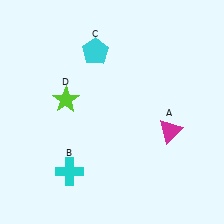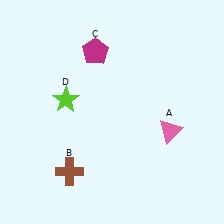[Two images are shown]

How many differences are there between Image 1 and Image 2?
There are 3 differences between the two images.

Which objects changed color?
A changed from magenta to pink. B changed from cyan to brown. C changed from cyan to magenta.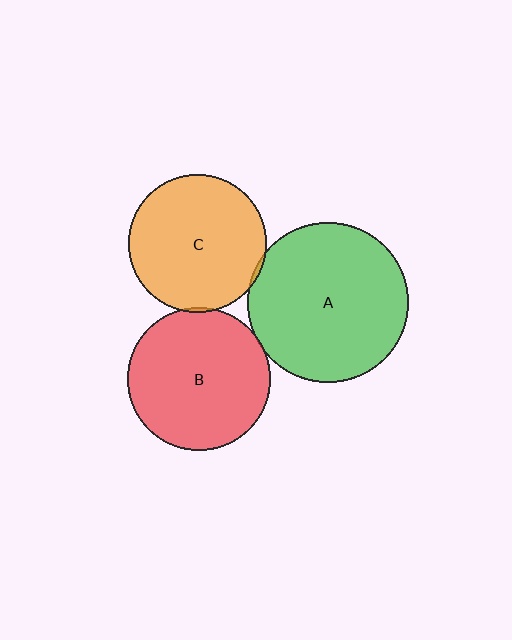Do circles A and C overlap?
Yes.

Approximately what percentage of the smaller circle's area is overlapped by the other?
Approximately 5%.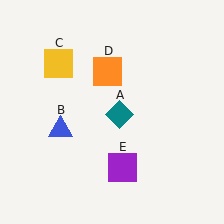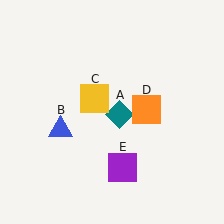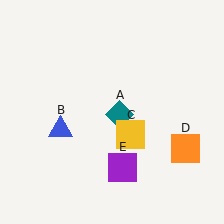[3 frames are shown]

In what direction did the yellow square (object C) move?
The yellow square (object C) moved down and to the right.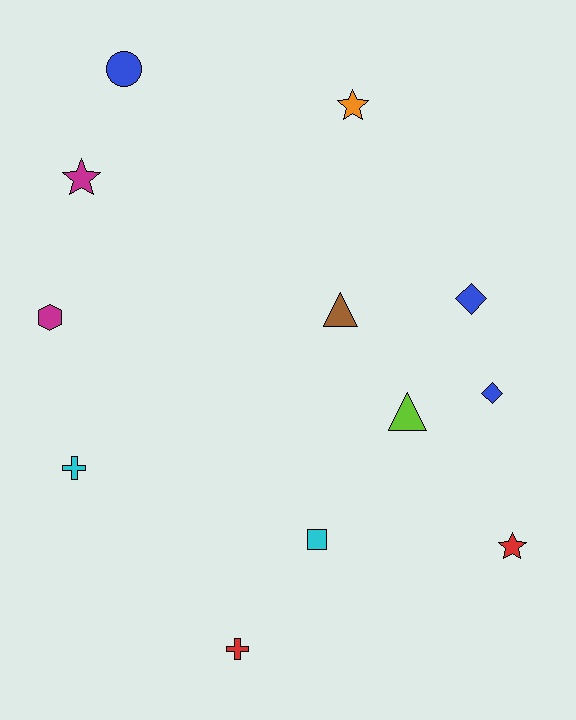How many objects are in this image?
There are 12 objects.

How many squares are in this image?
There is 1 square.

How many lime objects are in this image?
There is 1 lime object.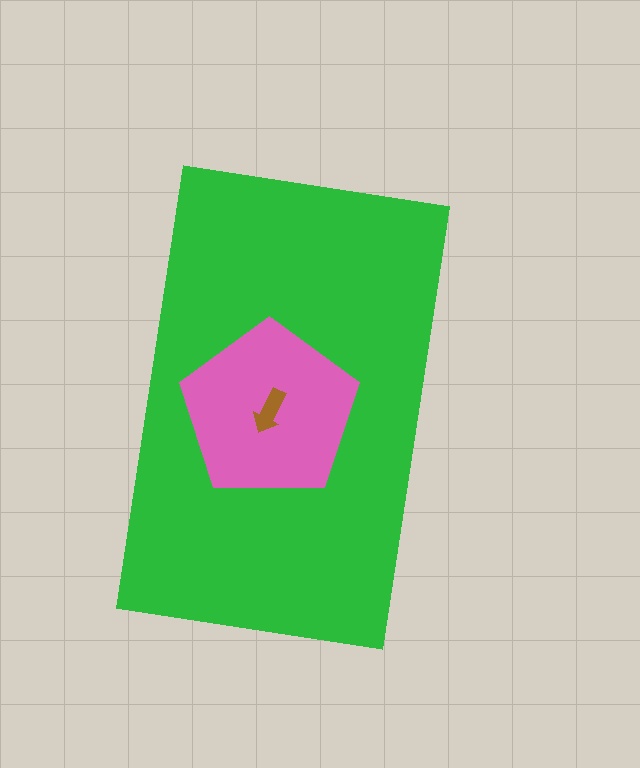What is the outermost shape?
The green rectangle.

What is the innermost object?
The brown arrow.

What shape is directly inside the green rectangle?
The pink pentagon.